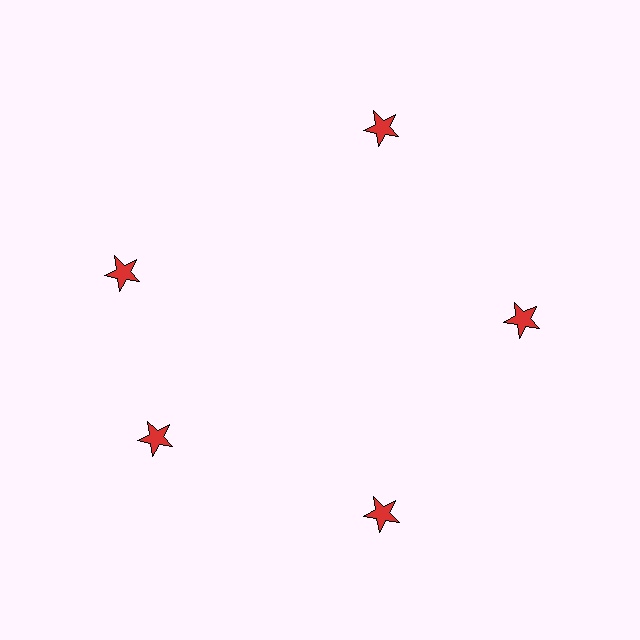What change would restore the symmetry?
The symmetry would be restored by rotating it back into even spacing with its neighbors so that all 5 stars sit at equal angles and equal distance from the center.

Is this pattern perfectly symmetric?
No. The 5 red stars are arranged in a ring, but one element near the 10 o'clock position is rotated out of alignment along the ring, breaking the 5-fold rotational symmetry.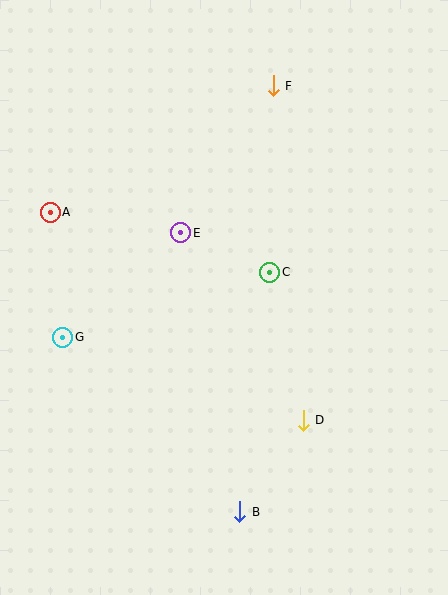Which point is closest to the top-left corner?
Point A is closest to the top-left corner.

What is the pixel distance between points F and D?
The distance between F and D is 336 pixels.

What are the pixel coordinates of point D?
Point D is at (303, 420).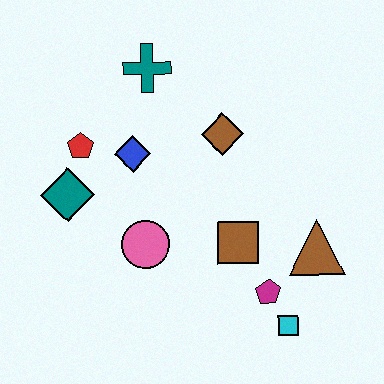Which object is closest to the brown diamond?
The blue diamond is closest to the brown diamond.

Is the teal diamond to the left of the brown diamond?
Yes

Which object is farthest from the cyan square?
The teal cross is farthest from the cyan square.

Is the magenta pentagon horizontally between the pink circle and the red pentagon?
No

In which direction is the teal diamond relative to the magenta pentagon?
The teal diamond is to the left of the magenta pentagon.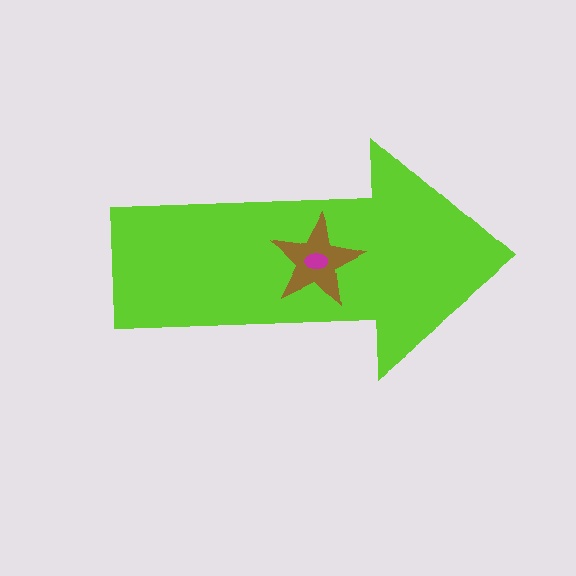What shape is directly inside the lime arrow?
The brown star.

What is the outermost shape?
The lime arrow.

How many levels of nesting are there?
3.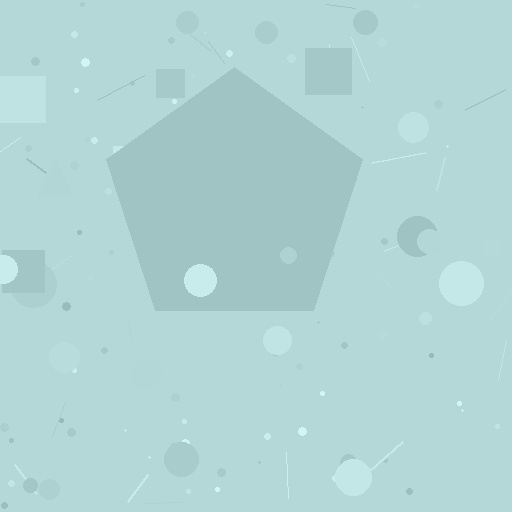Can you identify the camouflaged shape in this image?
The camouflaged shape is a pentagon.